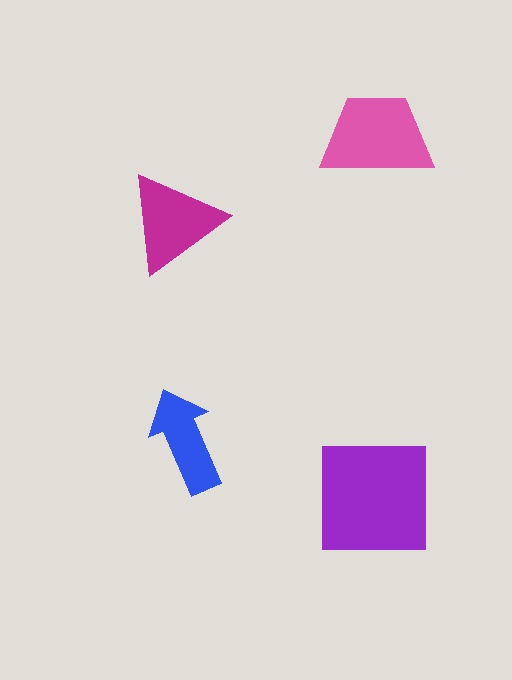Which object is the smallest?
The blue arrow.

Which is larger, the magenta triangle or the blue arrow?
The magenta triangle.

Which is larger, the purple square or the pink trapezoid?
The purple square.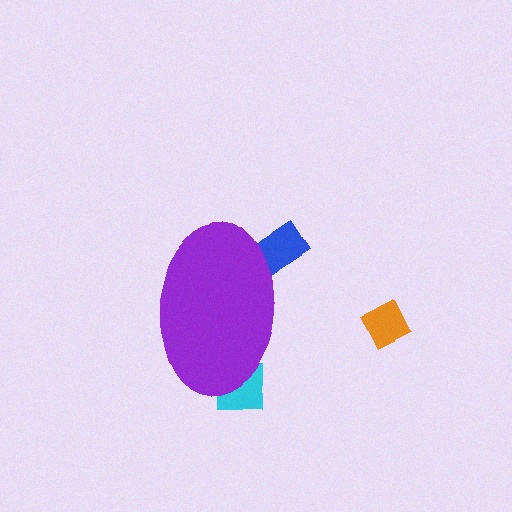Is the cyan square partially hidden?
Yes, the cyan square is partially hidden behind the purple ellipse.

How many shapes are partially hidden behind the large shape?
2 shapes are partially hidden.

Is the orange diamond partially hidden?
No, the orange diamond is fully visible.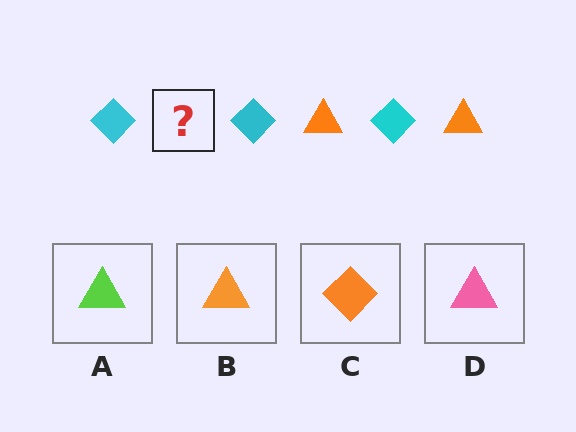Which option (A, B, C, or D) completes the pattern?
B.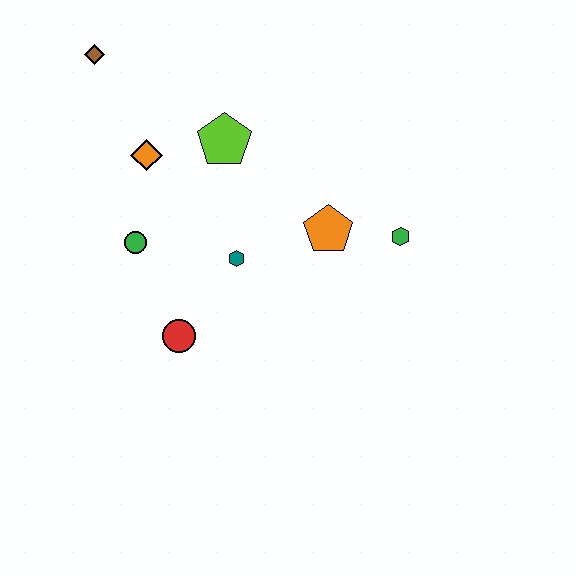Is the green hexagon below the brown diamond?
Yes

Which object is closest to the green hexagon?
The orange pentagon is closest to the green hexagon.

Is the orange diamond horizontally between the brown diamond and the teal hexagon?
Yes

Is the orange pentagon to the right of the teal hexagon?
Yes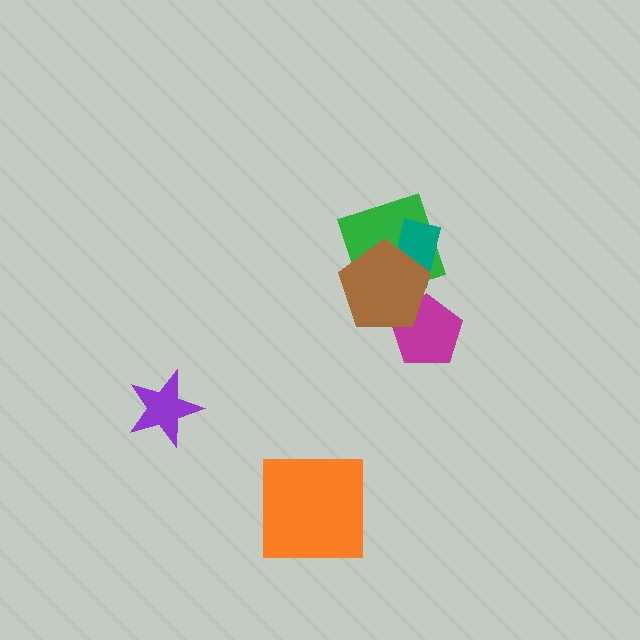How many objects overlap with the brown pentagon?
3 objects overlap with the brown pentagon.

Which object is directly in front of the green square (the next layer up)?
The teal rectangle is directly in front of the green square.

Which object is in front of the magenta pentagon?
The brown pentagon is in front of the magenta pentagon.